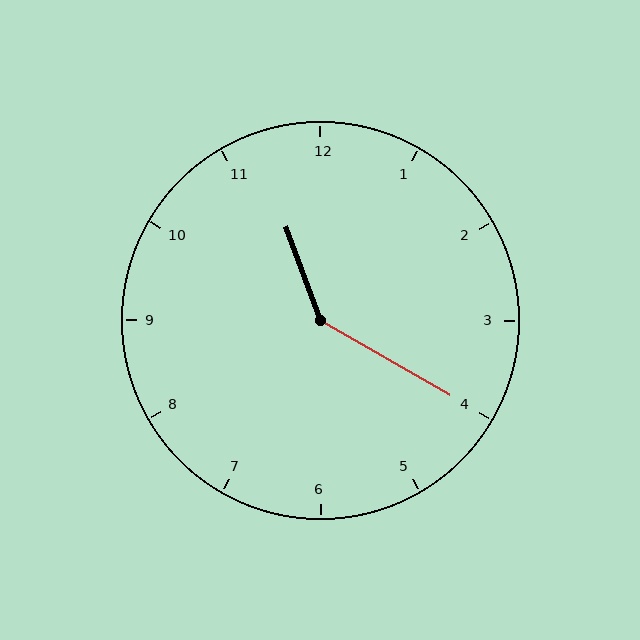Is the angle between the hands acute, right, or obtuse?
It is obtuse.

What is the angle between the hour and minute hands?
Approximately 140 degrees.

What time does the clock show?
11:20.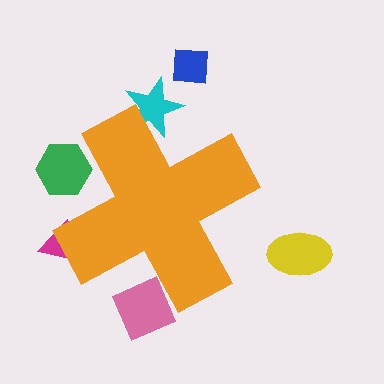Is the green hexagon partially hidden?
Yes, the green hexagon is partially hidden behind the orange cross.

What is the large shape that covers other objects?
An orange cross.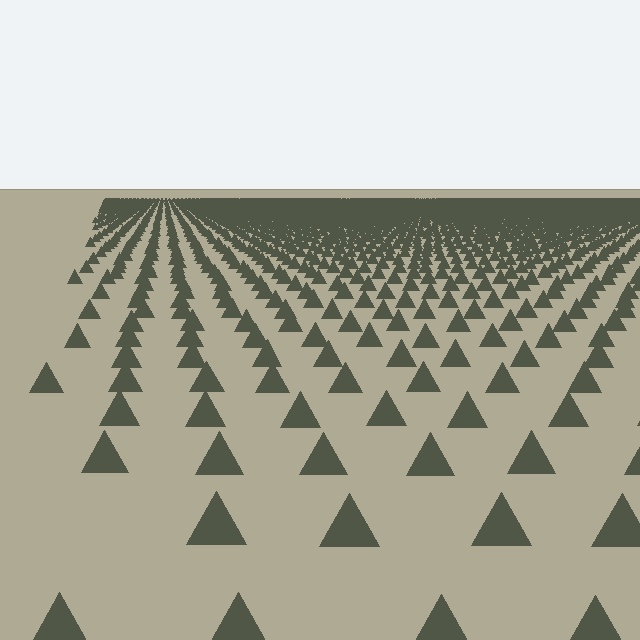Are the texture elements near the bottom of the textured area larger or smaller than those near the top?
Larger. Near the bottom, elements are closer to the viewer and appear at a bigger on-screen size.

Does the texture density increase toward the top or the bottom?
Density increases toward the top.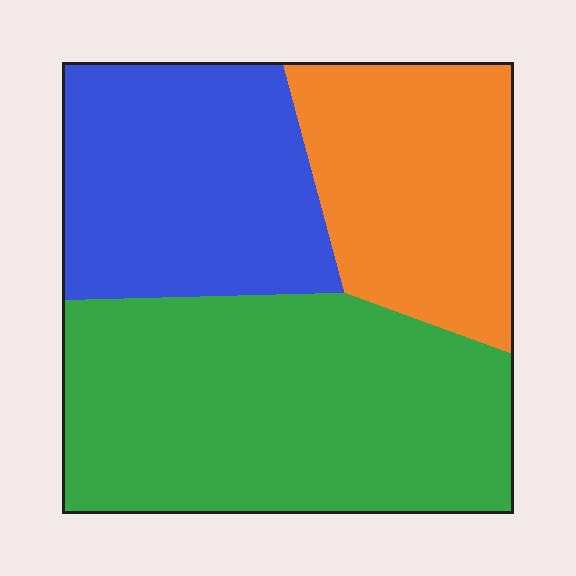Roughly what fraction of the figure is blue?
Blue takes up between a sixth and a third of the figure.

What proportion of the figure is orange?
Orange takes up about one quarter (1/4) of the figure.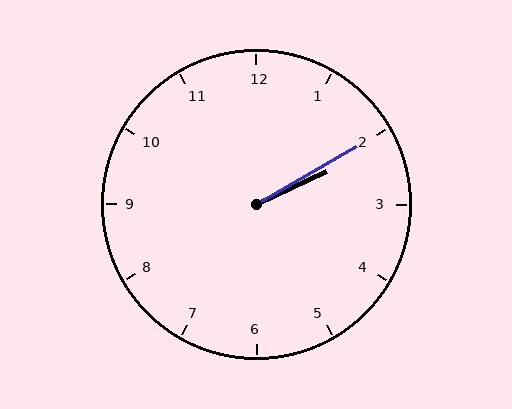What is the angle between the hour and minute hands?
Approximately 5 degrees.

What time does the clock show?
2:10.